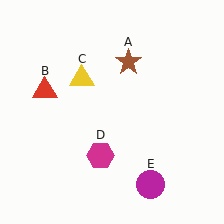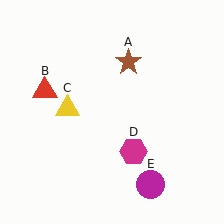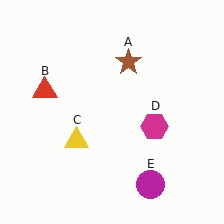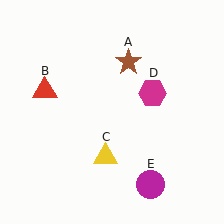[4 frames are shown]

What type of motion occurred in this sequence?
The yellow triangle (object C), magenta hexagon (object D) rotated counterclockwise around the center of the scene.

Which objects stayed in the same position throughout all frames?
Brown star (object A) and red triangle (object B) and magenta circle (object E) remained stationary.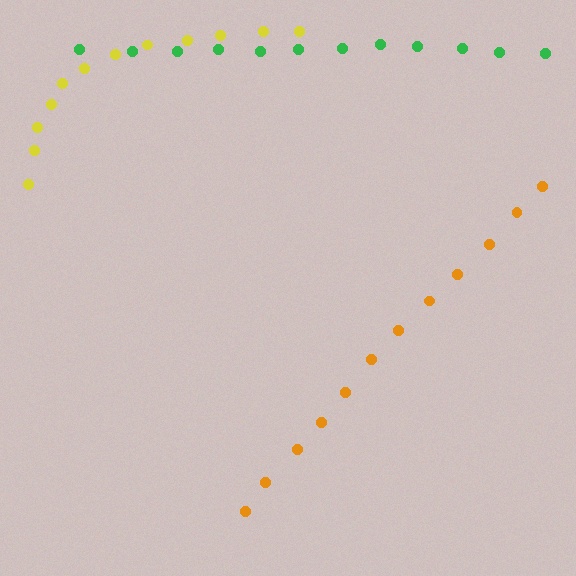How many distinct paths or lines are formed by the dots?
There are 3 distinct paths.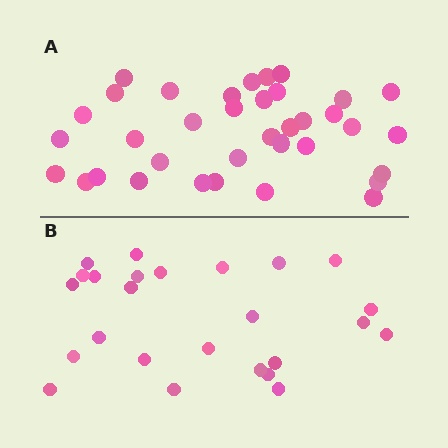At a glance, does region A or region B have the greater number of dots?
Region A (the top region) has more dots.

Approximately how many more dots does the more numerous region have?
Region A has roughly 12 or so more dots than region B.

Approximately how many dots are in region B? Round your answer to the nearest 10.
About 20 dots. (The exact count is 25, which rounds to 20.)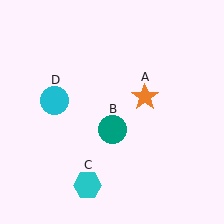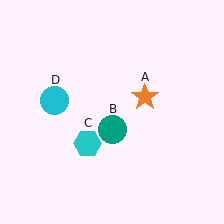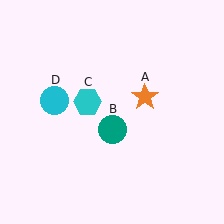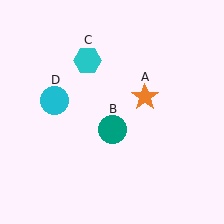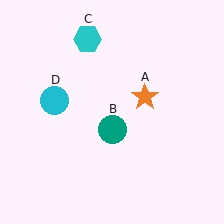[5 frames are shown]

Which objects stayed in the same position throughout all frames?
Orange star (object A) and teal circle (object B) and cyan circle (object D) remained stationary.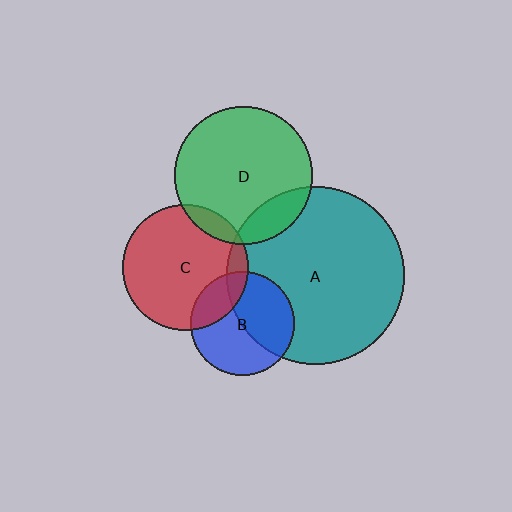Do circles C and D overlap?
Yes.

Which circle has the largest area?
Circle A (teal).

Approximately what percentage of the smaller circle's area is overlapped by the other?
Approximately 10%.